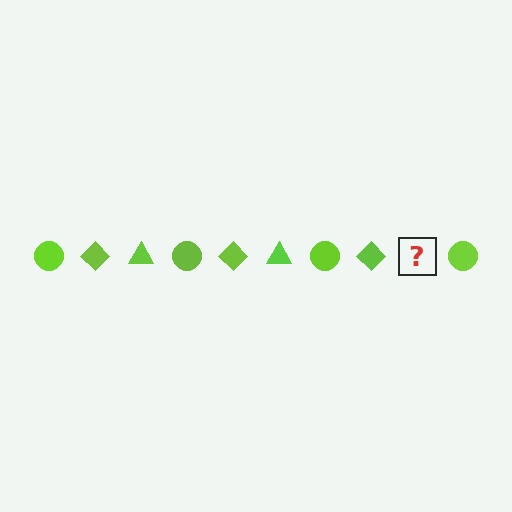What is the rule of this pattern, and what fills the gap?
The rule is that the pattern cycles through circle, diamond, triangle shapes in lime. The gap should be filled with a lime triangle.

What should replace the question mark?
The question mark should be replaced with a lime triangle.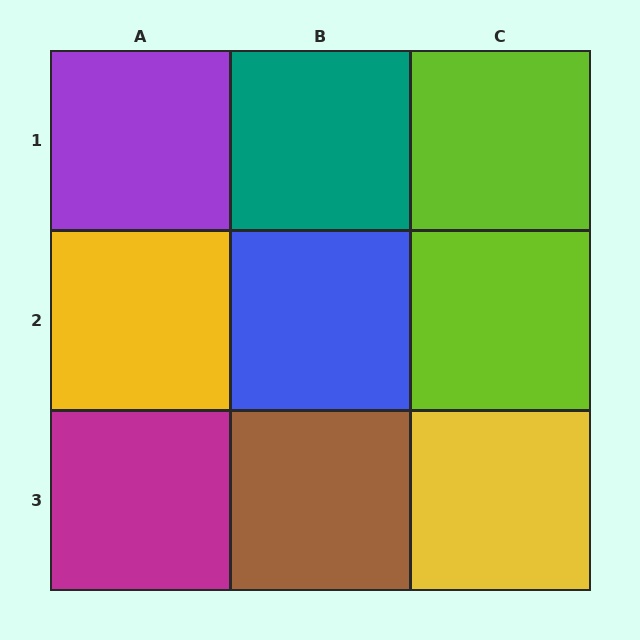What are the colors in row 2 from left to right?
Yellow, blue, lime.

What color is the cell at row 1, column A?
Purple.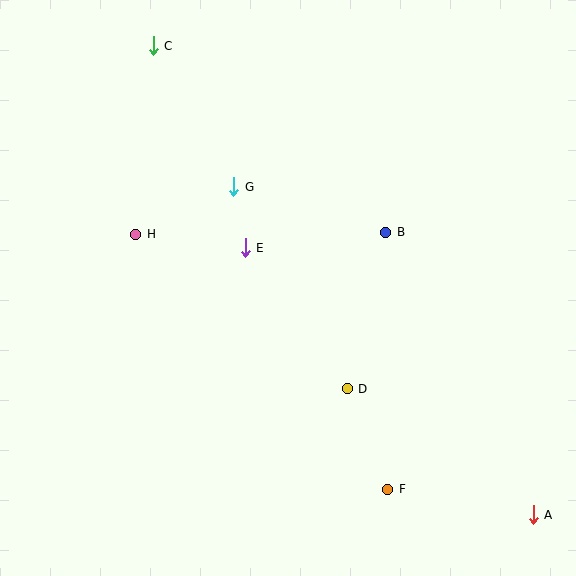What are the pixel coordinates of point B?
Point B is at (386, 232).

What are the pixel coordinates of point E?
Point E is at (245, 248).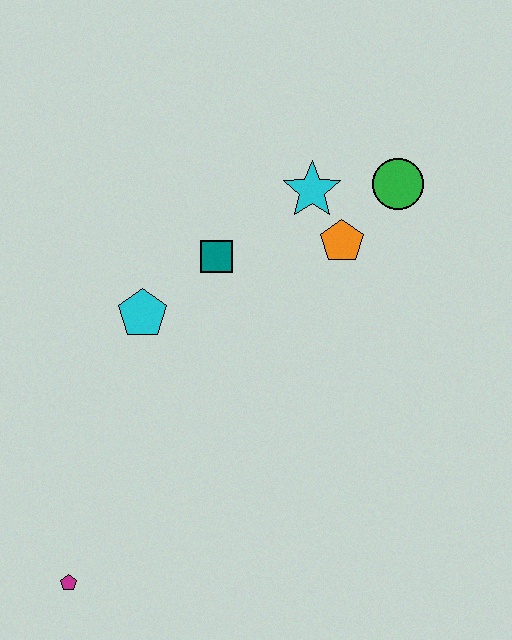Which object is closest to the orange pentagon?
The cyan star is closest to the orange pentagon.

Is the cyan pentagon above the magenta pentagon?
Yes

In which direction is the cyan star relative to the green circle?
The cyan star is to the left of the green circle.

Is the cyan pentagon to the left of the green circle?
Yes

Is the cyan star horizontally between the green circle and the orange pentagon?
No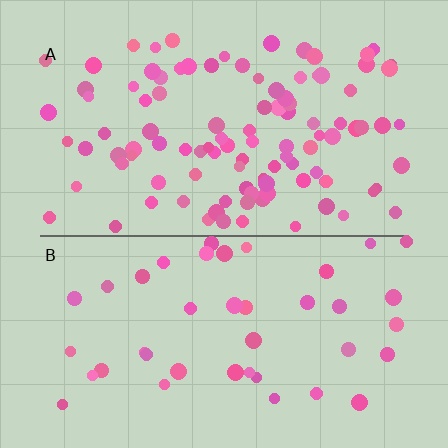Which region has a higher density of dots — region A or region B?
A (the top).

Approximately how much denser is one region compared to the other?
Approximately 2.6× — region A over region B.